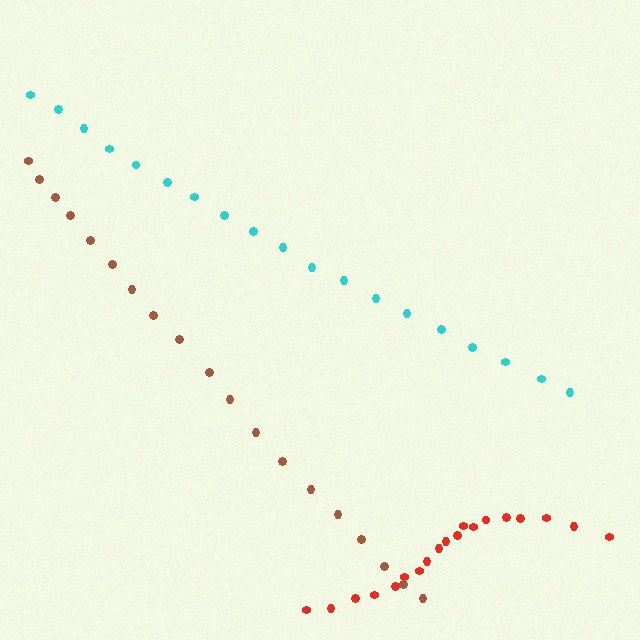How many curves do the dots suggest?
There are 3 distinct paths.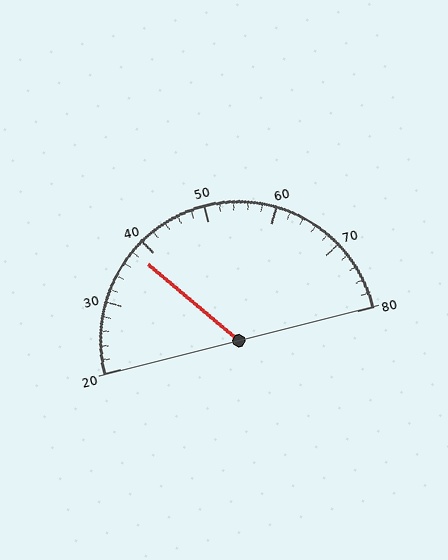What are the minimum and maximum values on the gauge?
The gauge ranges from 20 to 80.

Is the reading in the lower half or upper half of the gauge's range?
The reading is in the lower half of the range (20 to 80).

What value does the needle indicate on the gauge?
The needle indicates approximately 38.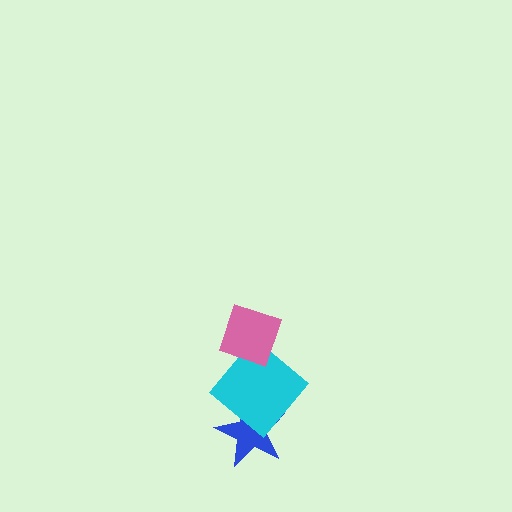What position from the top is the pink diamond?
The pink diamond is 1st from the top.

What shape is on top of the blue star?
The cyan diamond is on top of the blue star.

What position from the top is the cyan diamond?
The cyan diamond is 2nd from the top.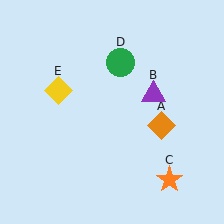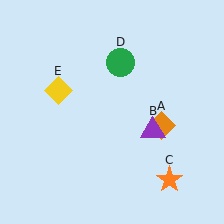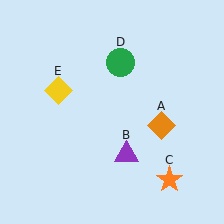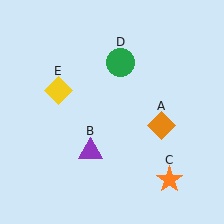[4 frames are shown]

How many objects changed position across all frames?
1 object changed position: purple triangle (object B).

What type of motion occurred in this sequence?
The purple triangle (object B) rotated clockwise around the center of the scene.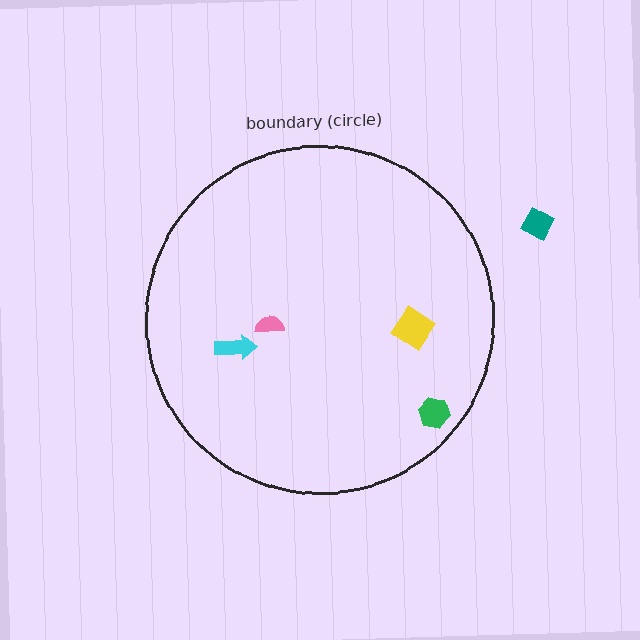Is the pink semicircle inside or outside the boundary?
Inside.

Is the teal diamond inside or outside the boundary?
Outside.